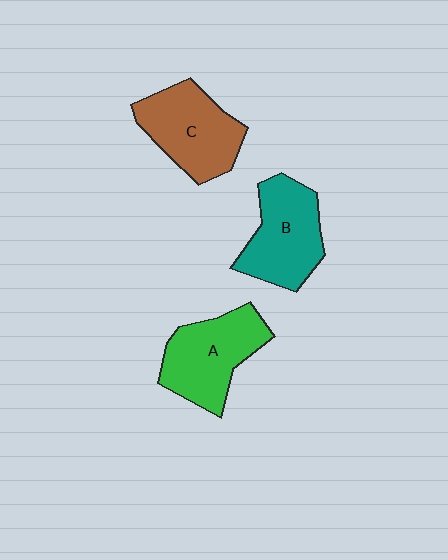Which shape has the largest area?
Shape C (brown).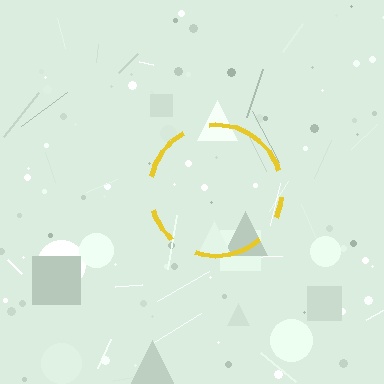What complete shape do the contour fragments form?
The contour fragments form a circle.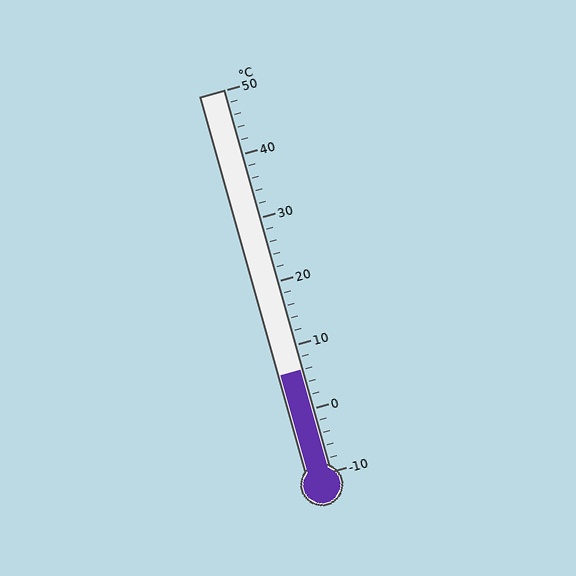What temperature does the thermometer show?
The thermometer shows approximately 6°C.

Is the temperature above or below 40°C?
The temperature is below 40°C.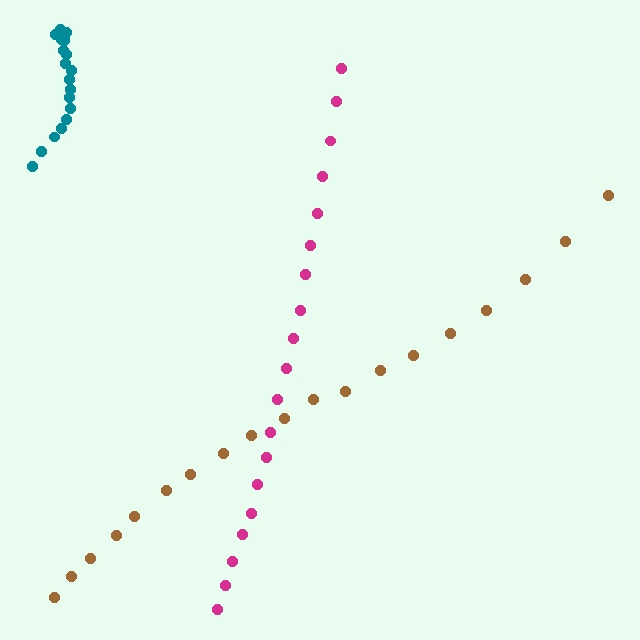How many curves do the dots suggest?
There are 3 distinct paths.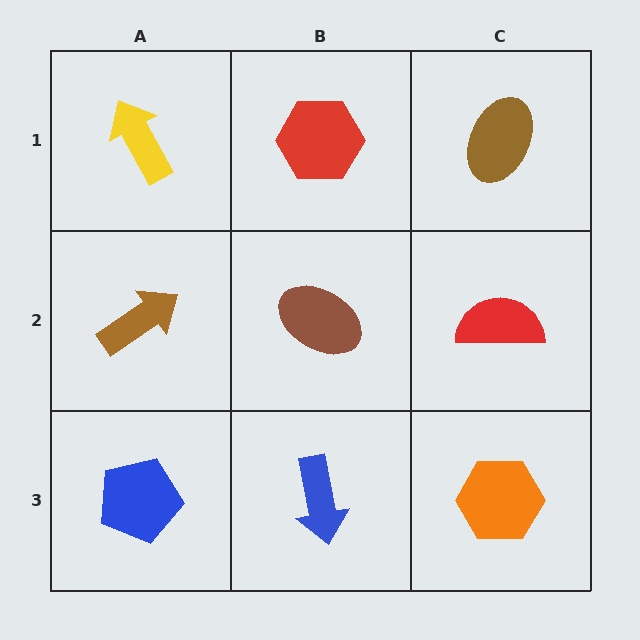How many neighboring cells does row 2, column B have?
4.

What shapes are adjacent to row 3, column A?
A brown arrow (row 2, column A), a blue arrow (row 3, column B).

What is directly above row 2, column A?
A yellow arrow.